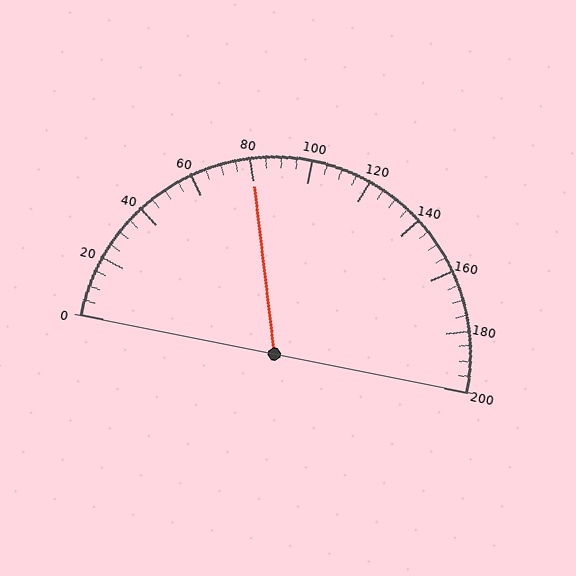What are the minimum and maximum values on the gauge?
The gauge ranges from 0 to 200.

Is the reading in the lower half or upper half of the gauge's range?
The reading is in the lower half of the range (0 to 200).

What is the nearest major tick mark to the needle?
The nearest major tick mark is 80.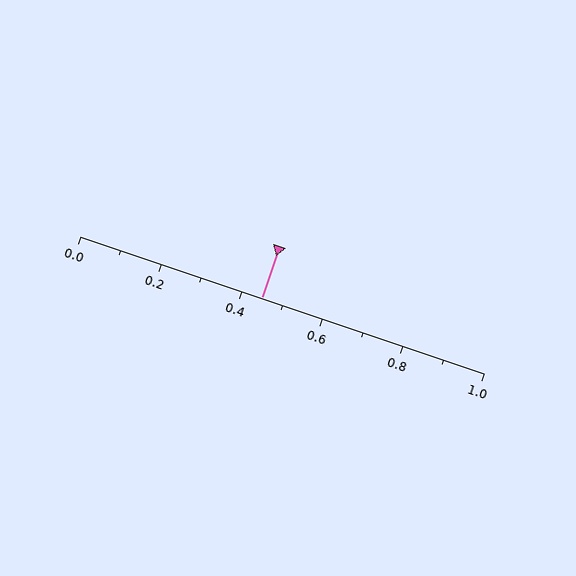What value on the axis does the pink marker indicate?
The marker indicates approximately 0.45.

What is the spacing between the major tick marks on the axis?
The major ticks are spaced 0.2 apart.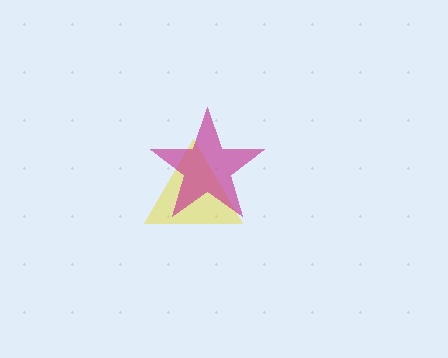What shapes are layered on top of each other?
The layered shapes are: a yellow triangle, a magenta star.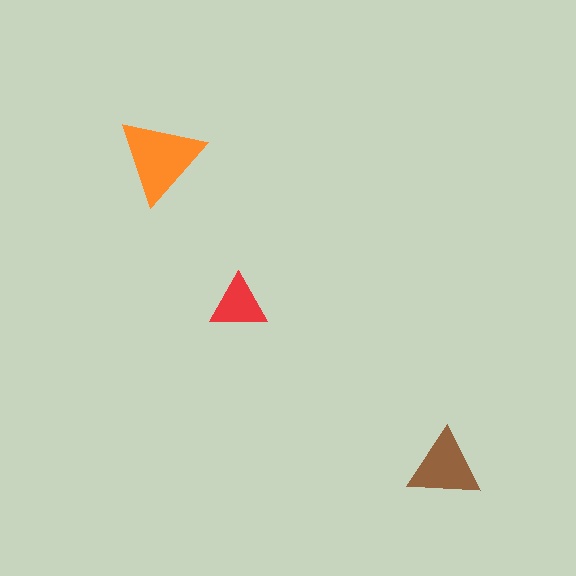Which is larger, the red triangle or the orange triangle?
The orange one.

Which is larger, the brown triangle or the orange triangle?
The orange one.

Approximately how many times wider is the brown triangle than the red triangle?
About 1.5 times wider.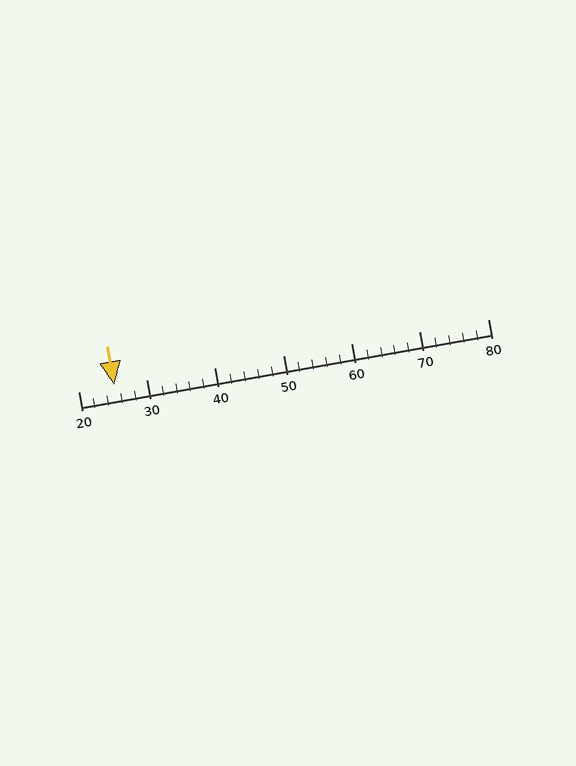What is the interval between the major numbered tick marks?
The major tick marks are spaced 10 units apart.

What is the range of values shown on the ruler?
The ruler shows values from 20 to 80.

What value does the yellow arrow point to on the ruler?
The yellow arrow points to approximately 25.